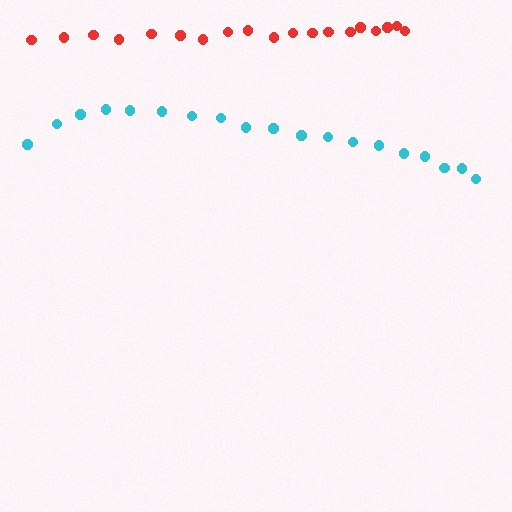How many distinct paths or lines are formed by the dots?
There are 2 distinct paths.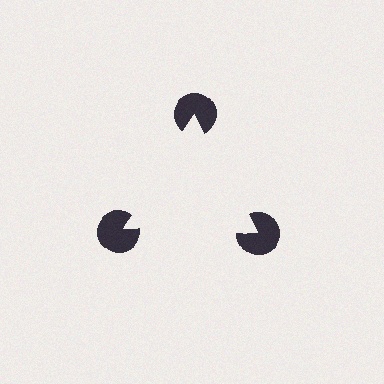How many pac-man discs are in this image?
There are 3 — one at each vertex of the illusory triangle.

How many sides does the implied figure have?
3 sides.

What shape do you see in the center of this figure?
An illusory triangle — its edges are inferred from the aligned wedge cuts in the pac-man discs, not physically drawn.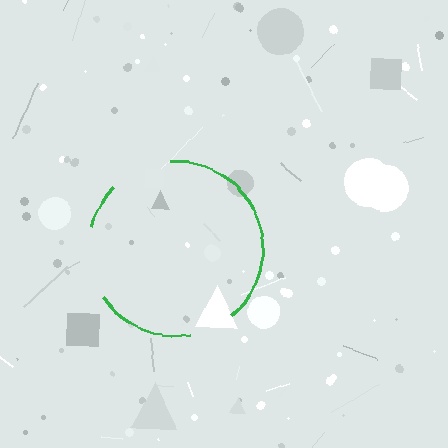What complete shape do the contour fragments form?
The contour fragments form a circle.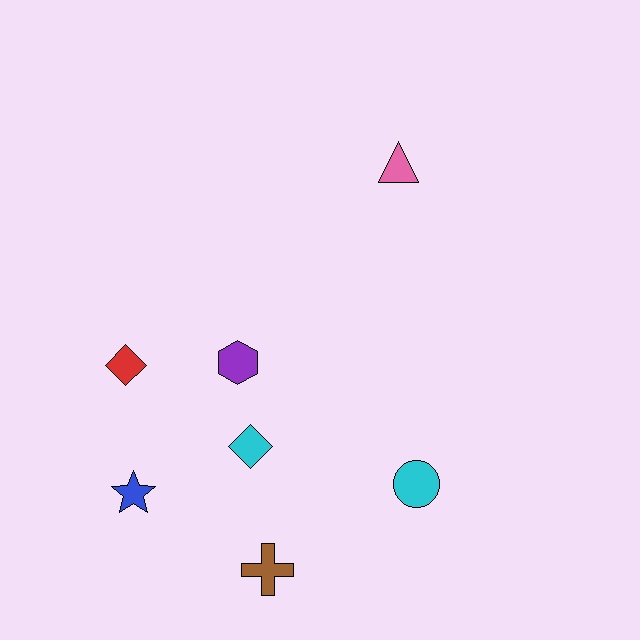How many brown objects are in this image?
There is 1 brown object.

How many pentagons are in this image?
There are no pentagons.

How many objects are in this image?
There are 7 objects.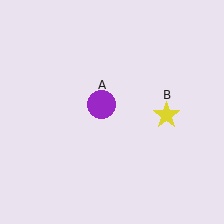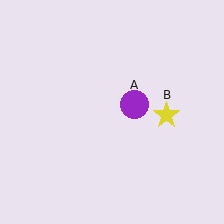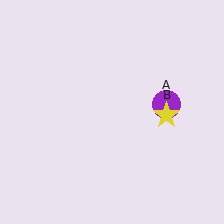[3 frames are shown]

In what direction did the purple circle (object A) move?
The purple circle (object A) moved right.